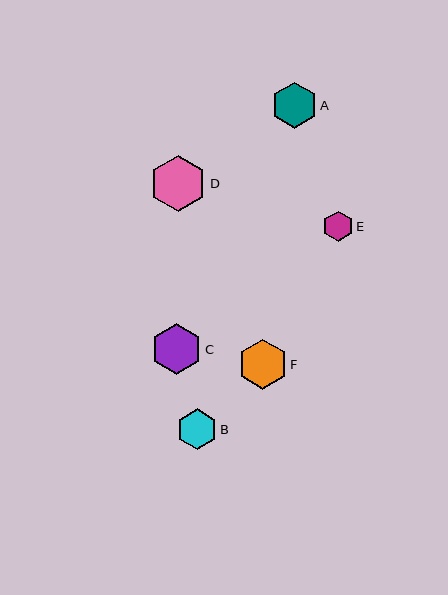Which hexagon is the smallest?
Hexagon E is the smallest with a size of approximately 31 pixels.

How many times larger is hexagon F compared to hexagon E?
Hexagon F is approximately 1.6 times the size of hexagon E.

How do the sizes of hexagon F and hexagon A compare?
Hexagon F and hexagon A are approximately the same size.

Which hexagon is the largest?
Hexagon D is the largest with a size of approximately 56 pixels.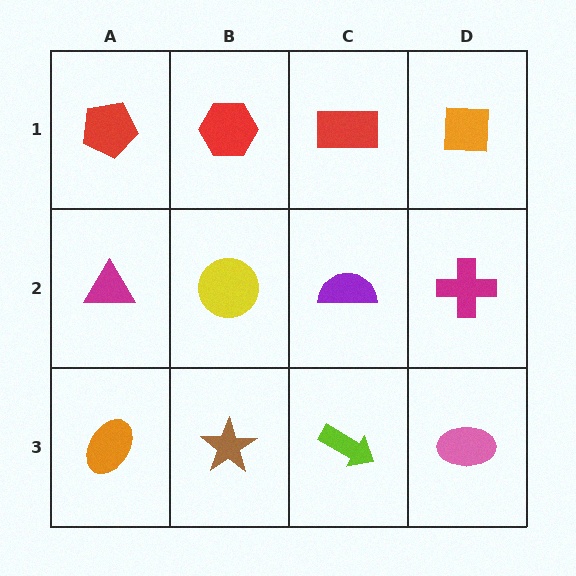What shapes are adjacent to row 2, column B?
A red hexagon (row 1, column B), a brown star (row 3, column B), a magenta triangle (row 2, column A), a purple semicircle (row 2, column C).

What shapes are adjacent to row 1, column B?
A yellow circle (row 2, column B), a red pentagon (row 1, column A), a red rectangle (row 1, column C).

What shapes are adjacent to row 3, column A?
A magenta triangle (row 2, column A), a brown star (row 3, column B).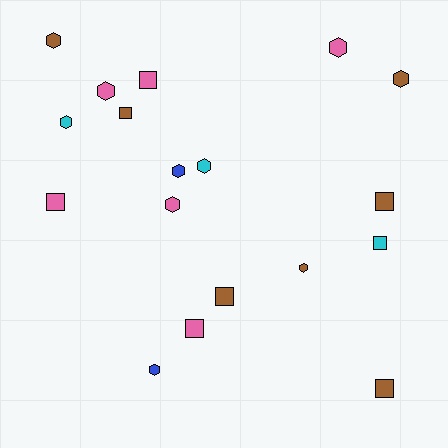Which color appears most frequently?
Brown, with 7 objects.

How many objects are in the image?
There are 18 objects.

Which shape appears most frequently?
Hexagon, with 10 objects.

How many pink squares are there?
There are 3 pink squares.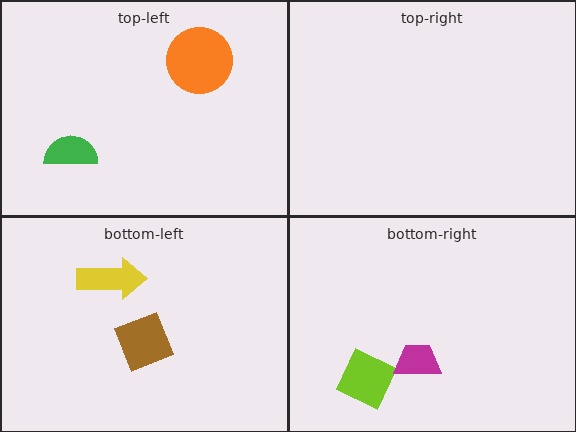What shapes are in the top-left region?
The green semicircle, the orange circle.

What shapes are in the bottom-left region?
The yellow arrow, the brown diamond.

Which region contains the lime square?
The bottom-right region.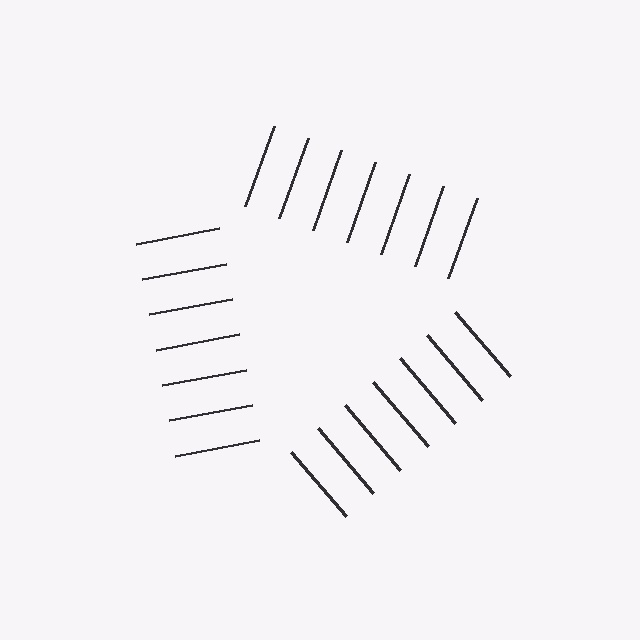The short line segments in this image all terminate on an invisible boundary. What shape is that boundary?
An illusory triangle — the line segments terminate on its edges but no continuous stroke is drawn.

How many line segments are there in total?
21 — 7 along each of the 3 edges.